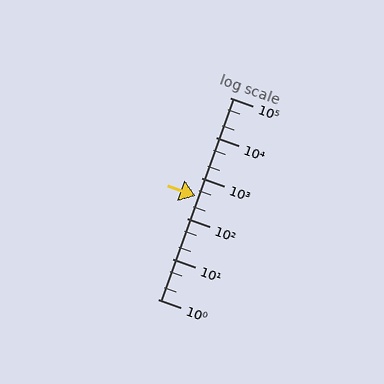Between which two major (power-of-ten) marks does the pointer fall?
The pointer is between 100 and 1000.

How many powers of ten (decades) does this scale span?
The scale spans 5 decades, from 1 to 100000.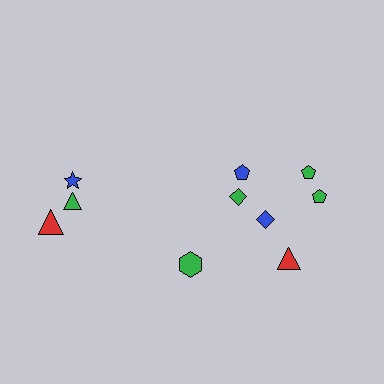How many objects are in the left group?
There are 4 objects.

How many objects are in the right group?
There are 6 objects.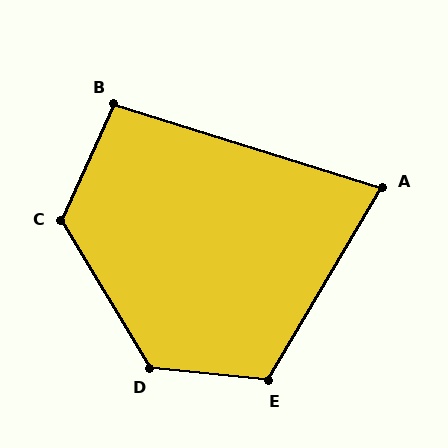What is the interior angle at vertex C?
Approximately 125 degrees (obtuse).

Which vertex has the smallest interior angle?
A, at approximately 77 degrees.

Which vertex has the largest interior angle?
D, at approximately 126 degrees.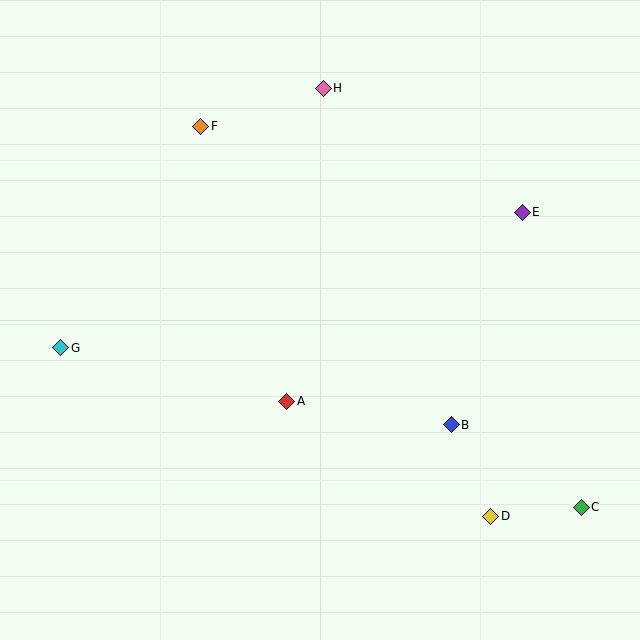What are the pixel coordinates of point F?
Point F is at (201, 126).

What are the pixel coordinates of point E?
Point E is at (522, 212).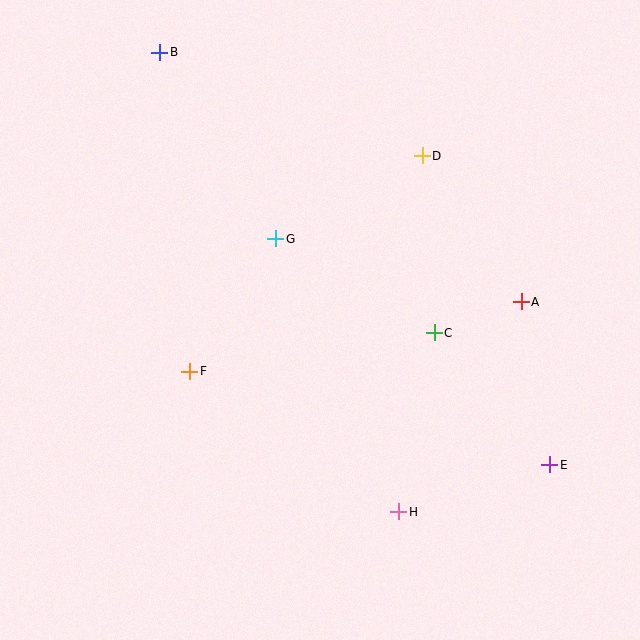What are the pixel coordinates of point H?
Point H is at (399, 512).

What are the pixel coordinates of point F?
Point F is at (190, 371).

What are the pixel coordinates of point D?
Point D is at (422, 156).